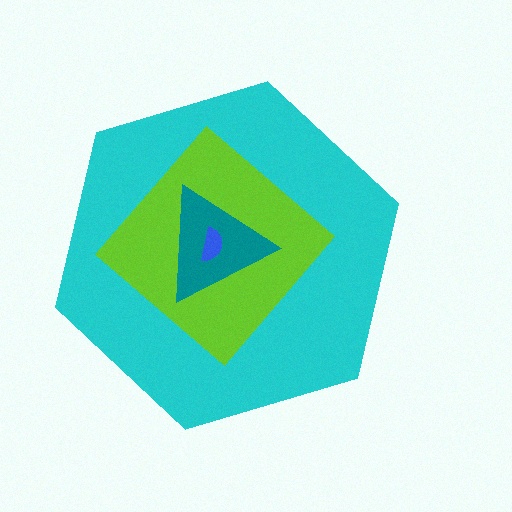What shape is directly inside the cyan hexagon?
The lime diamond.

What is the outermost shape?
The cyan hexagon.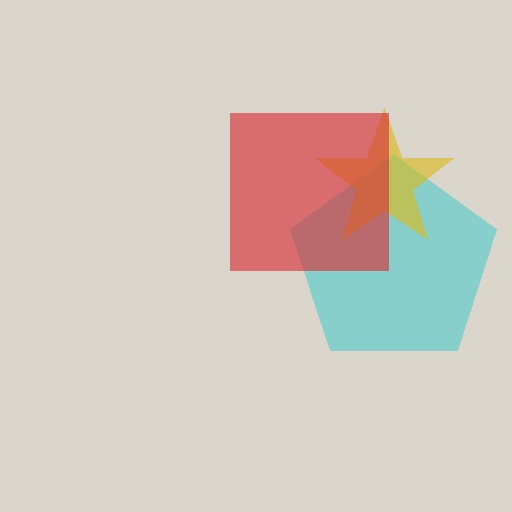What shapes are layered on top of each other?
The layered shapes are: a cyan pentagon, a yellow star, a red square.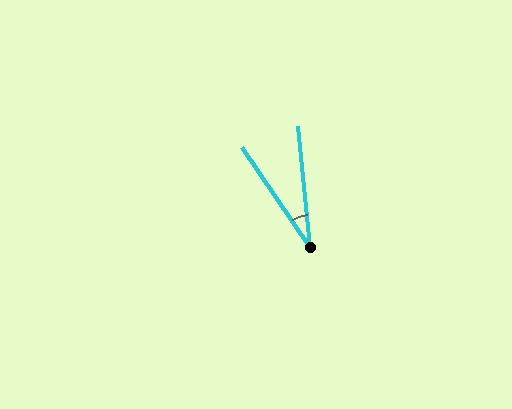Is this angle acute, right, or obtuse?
It is acute.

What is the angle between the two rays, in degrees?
Approximately 28 degrees.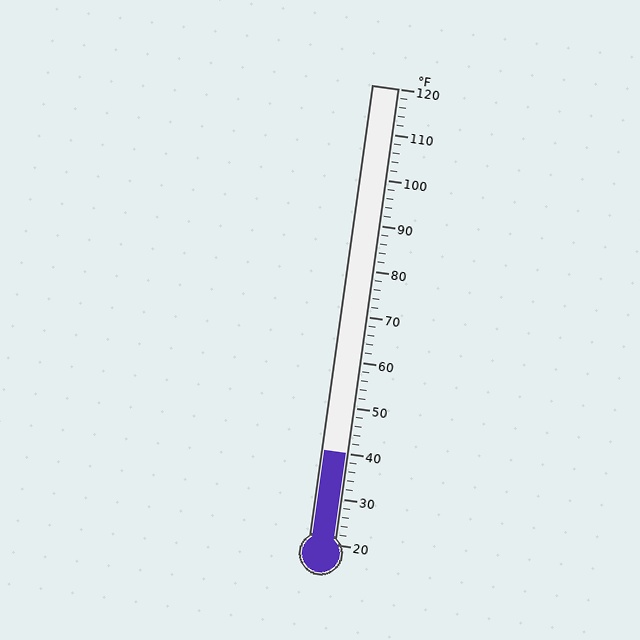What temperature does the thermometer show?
The thermometer shows approximately 40°F.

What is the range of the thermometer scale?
The thermometer scale ranges from 20°F to 120°F.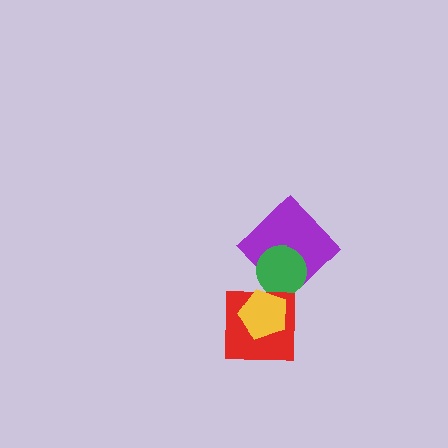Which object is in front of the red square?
The yellow pentagon is in front of the red square.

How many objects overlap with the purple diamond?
1 object overlaps with the purple diamond.